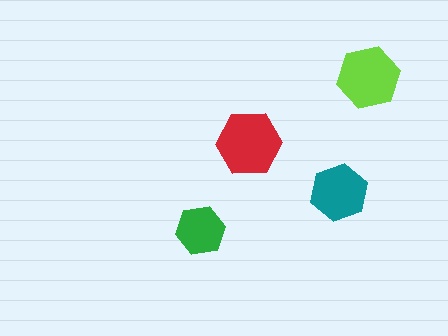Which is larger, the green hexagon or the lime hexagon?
The lime one.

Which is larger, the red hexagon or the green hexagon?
The red one.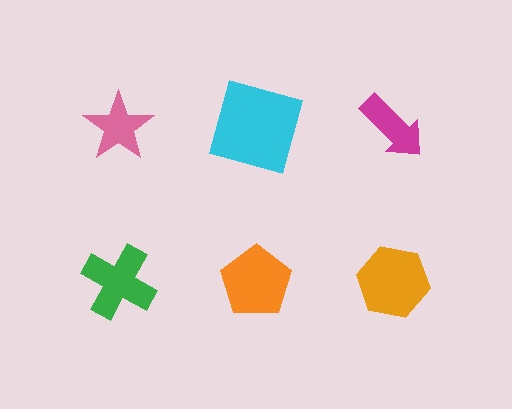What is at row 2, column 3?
An orange hexagon.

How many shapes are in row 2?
3 shapes.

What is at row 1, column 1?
A pink star.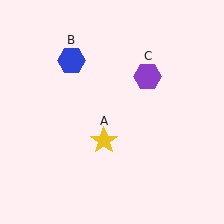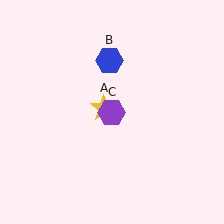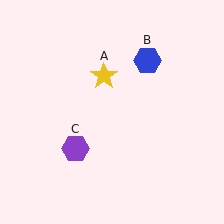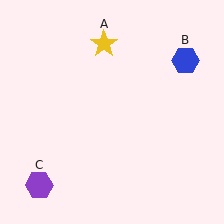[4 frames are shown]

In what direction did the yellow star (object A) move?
The yellow star (object A) moved up.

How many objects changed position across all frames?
3 objects changed position: yellow star (object A), blue hexagon (object B), purple hexagon (object C).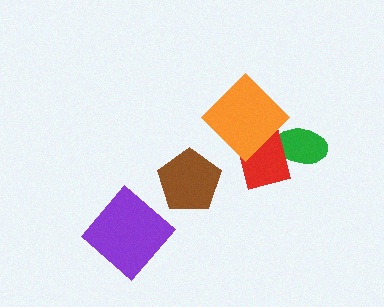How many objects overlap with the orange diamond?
1 object overlaps with the orange diamond.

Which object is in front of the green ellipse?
The red rectangle is in front of the green ellipse.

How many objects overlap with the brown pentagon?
0 objects overlap with the brown pentagon.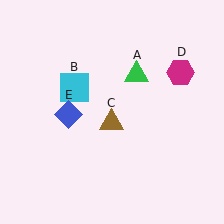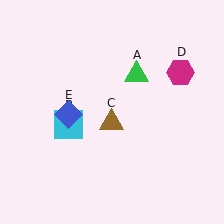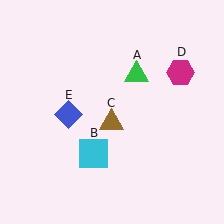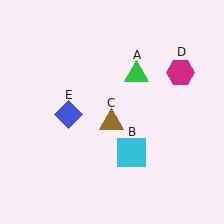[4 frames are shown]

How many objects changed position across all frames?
1 object changed position: cyan square (object B).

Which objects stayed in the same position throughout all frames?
Green triangle (object A) and brown triangle (object C) and magenta hexagon (object D) and blue diamond (object E) remained stationary.